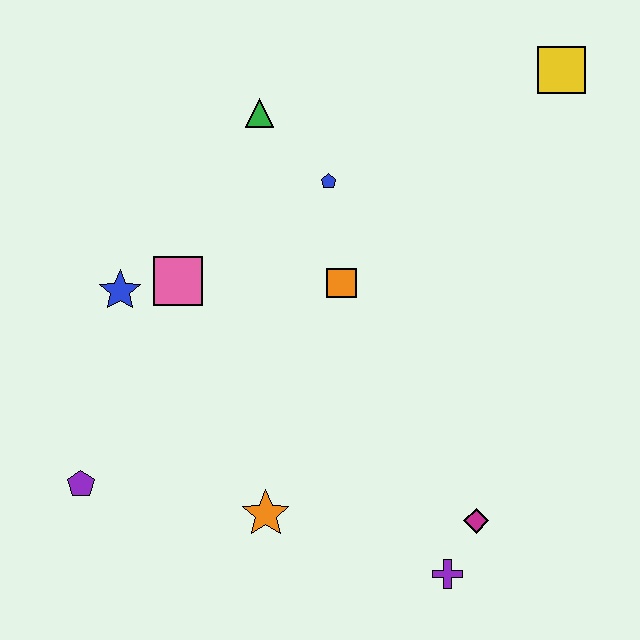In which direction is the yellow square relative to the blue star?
The yellow square is to the right of the blue star.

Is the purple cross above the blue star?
No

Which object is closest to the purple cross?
The magenta diamond is closest to the purple cross.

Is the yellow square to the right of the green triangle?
Yes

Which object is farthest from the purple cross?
The yellow square is farthest from the purple cross.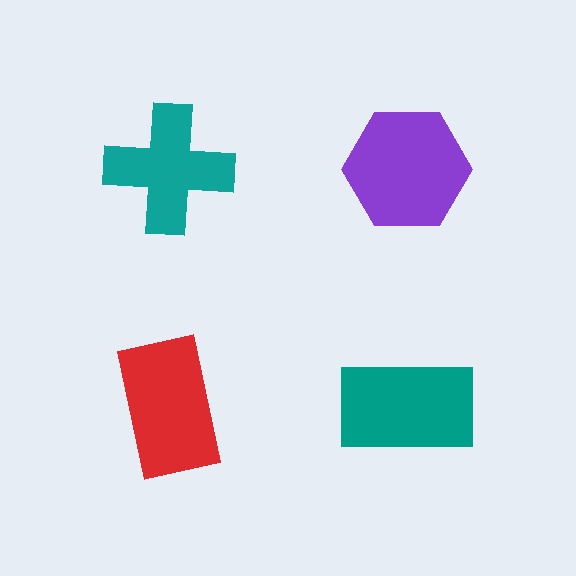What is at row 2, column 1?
A red rectangle.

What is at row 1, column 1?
A teal cross.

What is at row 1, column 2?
A purple hexagon.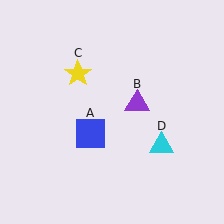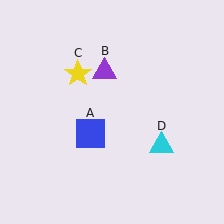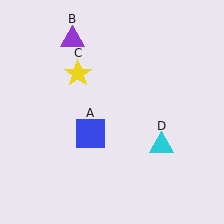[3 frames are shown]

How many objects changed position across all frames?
1 object changed position: purple triangle (object B).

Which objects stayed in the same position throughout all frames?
Blue square (object A) and yellow star (object C) and cyan triangle (object D) remained stationary.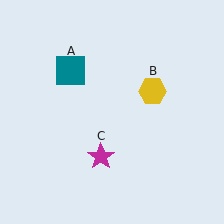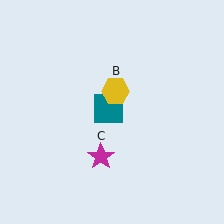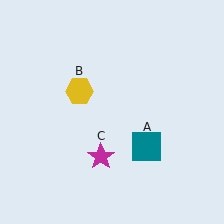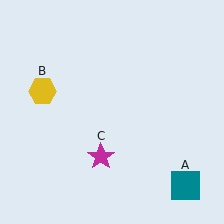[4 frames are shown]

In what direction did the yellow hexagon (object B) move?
The yellow hexagon (object B) moved left.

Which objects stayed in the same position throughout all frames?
Magenta star (object C) remained stationary.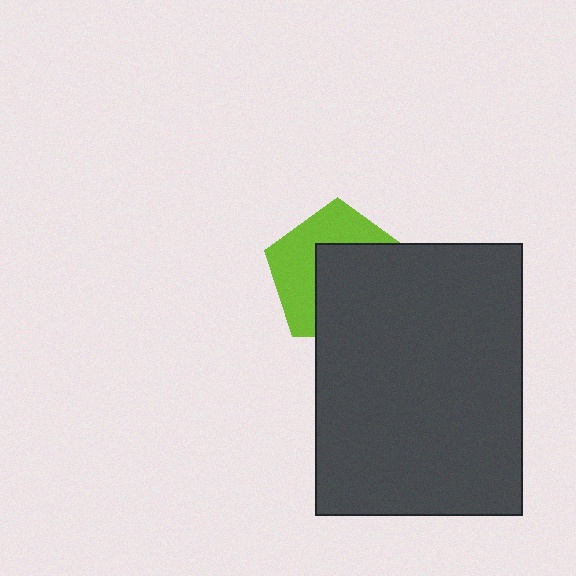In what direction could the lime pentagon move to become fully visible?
The lime pentagon could move toward the upper-left. That would shift it out from behind the dark gray rectangle entirely.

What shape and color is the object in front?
The object in front is a dark gray rectangle.